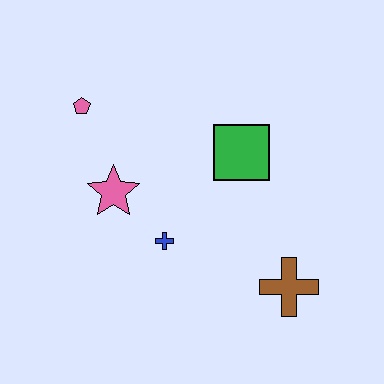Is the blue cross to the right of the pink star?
Yes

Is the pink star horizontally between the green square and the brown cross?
No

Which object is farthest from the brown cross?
The pink pentagon is farthest from the brown cross.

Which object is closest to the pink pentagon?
The pink star is closest to the pink pentagon.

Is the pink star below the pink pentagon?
Yes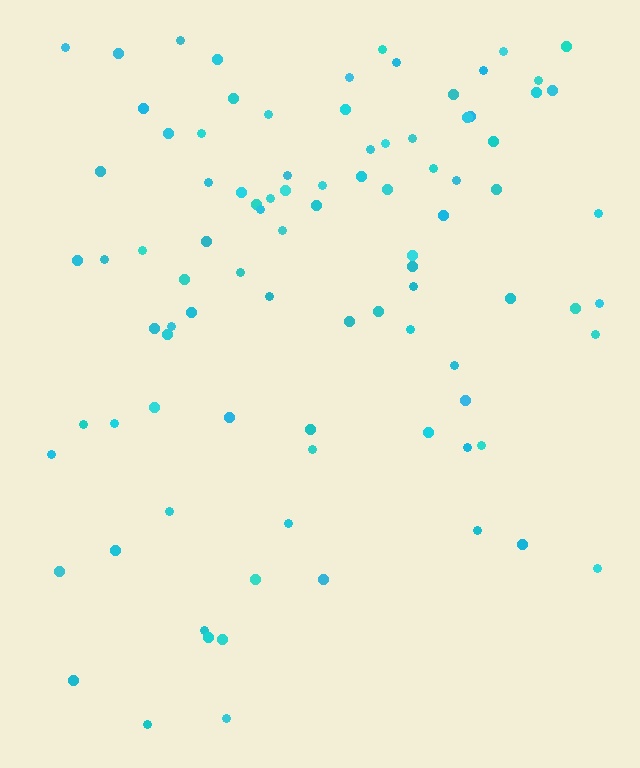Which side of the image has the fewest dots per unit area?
The bottom.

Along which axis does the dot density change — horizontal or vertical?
Vertical.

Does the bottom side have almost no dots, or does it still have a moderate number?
Still a moderate number, just noticeably fewer than the top.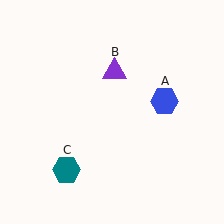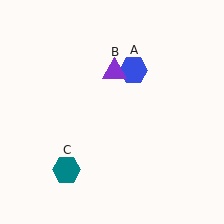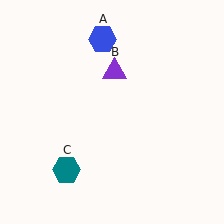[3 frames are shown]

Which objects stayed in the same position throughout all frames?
Purple triangle (object B) and teal hexagon (object C) remained stationary.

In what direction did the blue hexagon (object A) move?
The blue hexagon (object A) moved up and to the left.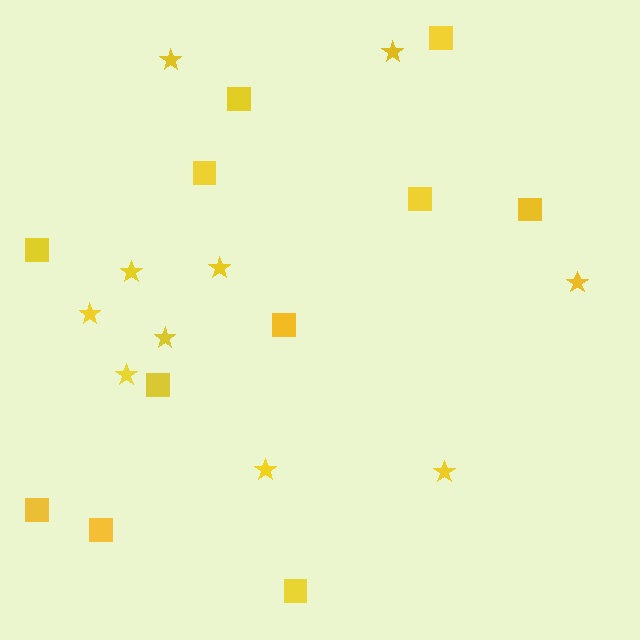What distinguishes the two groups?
There are 2 groups: one group of squares (11) and one group of stars (10).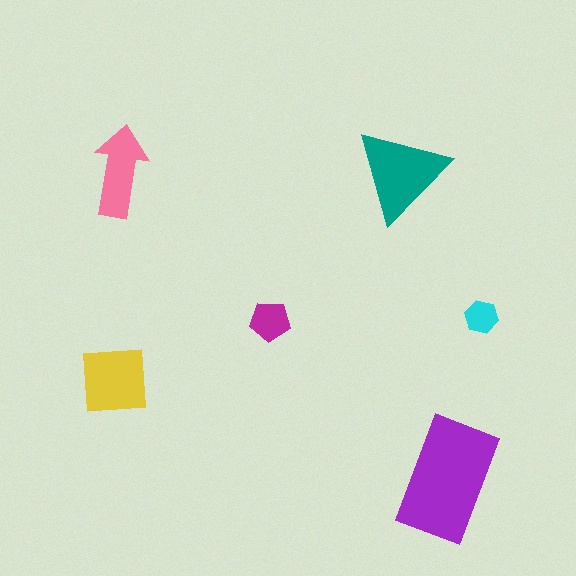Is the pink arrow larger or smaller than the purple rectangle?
Smaller.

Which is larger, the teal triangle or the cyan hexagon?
The teal triangle.